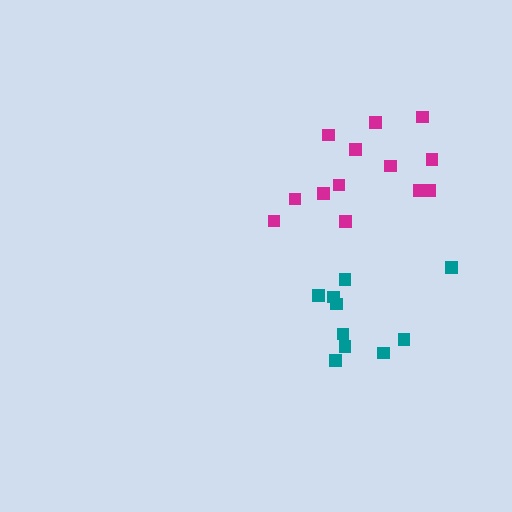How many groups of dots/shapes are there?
There are 2 groups.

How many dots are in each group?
Group 1: 10 dots, Group 2: 13 dots (23 total).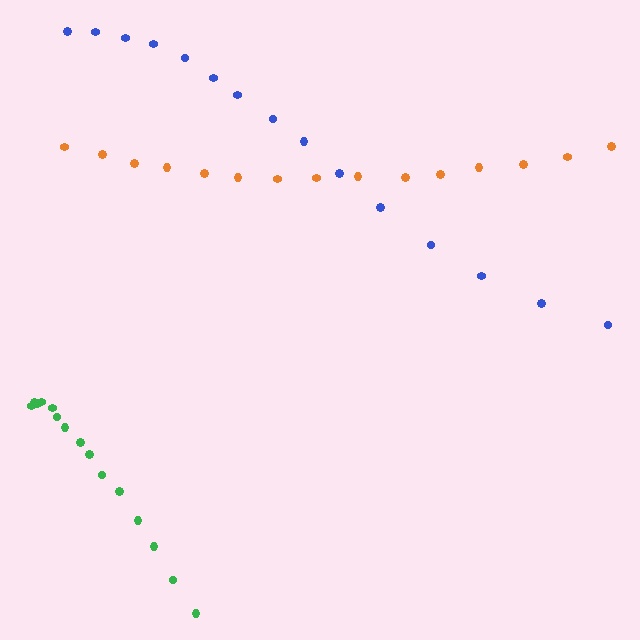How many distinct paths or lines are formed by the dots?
There are 3 distinct paths.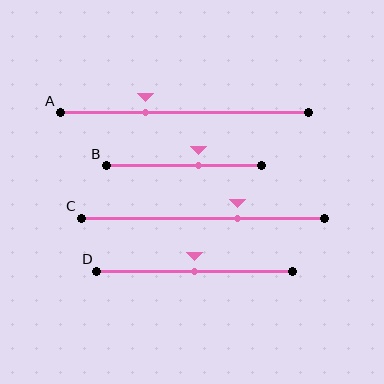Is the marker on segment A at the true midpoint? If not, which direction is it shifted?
No, the marker on segment A is shifted to the left by about 16% of the segment length.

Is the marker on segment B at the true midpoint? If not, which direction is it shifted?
No, the marker on segment B is shifted to the right by about 10% of the segment length.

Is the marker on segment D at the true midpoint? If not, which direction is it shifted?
Yes, the marker on segment D is at the true midpoint.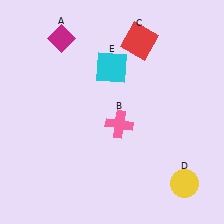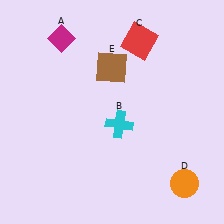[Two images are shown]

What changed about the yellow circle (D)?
In Image 1, D is yellow. In Image 2, it changed to orange.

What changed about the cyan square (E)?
In Image 1, E is cyan. In Image 2, it changed to brown.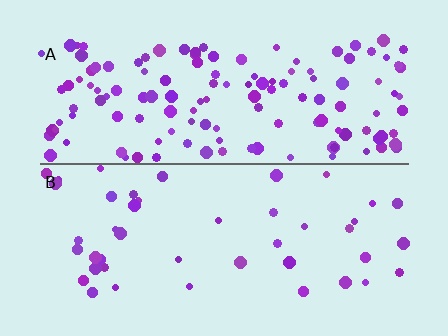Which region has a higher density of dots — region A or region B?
A (the top).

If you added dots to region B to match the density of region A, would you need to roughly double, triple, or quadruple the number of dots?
Approximately triple.